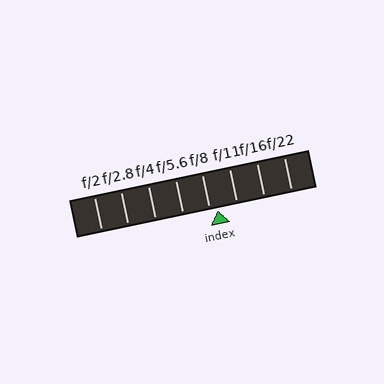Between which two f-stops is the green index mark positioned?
The index mark is between f/8 and f/11.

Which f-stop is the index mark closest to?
The index mark is closest to f/8.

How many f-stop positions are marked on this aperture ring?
There are 8 f-stop positions marked.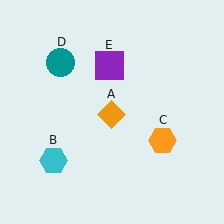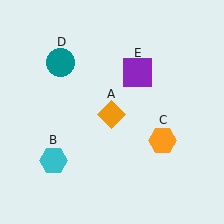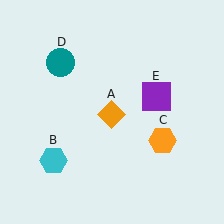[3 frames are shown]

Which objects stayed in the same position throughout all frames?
Orange diamond (object A) and cyan hexagon (object B) and orange hexagon (object C) and teal circle (object D) remained stationary.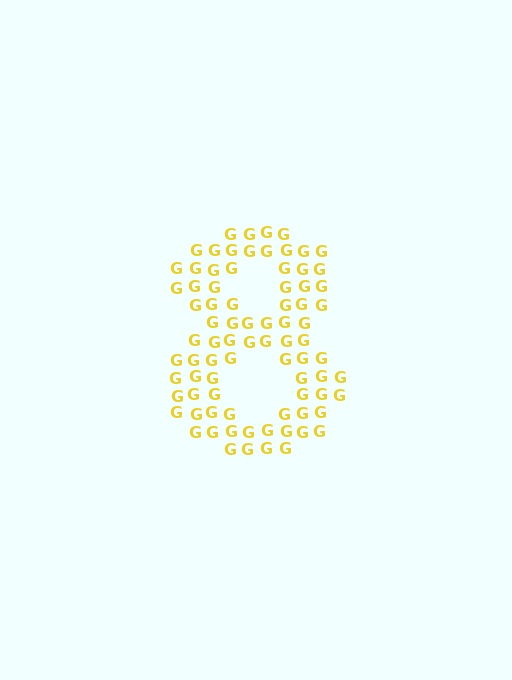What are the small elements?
The small elements are letter G's.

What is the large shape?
The large shape is the digit 8.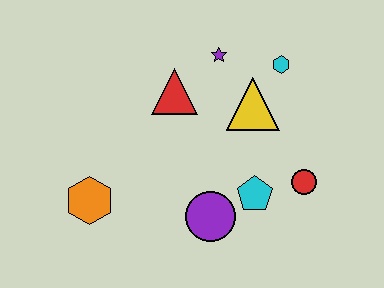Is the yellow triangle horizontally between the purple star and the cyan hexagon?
Yes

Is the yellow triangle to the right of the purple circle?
Yes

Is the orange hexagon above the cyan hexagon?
No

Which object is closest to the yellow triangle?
The cyan hexagon is closest to the yellow triangle.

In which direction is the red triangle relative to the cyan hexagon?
The red triangle is to the left of the cyan hexagon.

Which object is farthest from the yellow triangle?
The orange hexagon is farthest from the yellow triangle.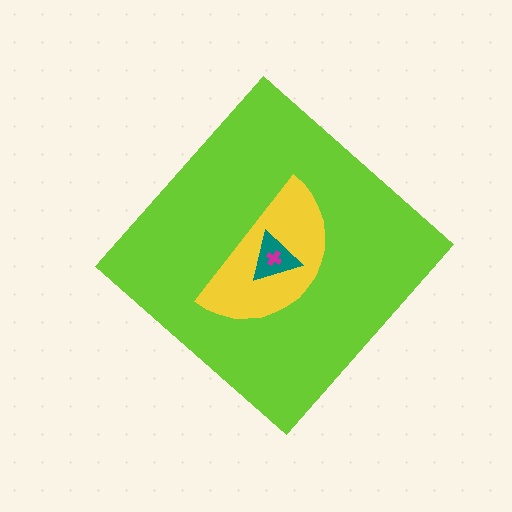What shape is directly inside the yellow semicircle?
The teal triangle.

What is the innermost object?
The magenta cross.